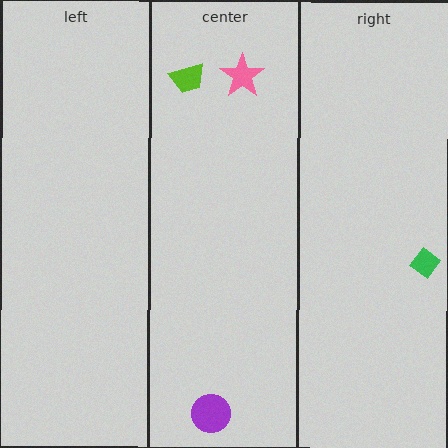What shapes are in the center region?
The purple circle, the pink star, the lime trapezoid.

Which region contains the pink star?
The center region.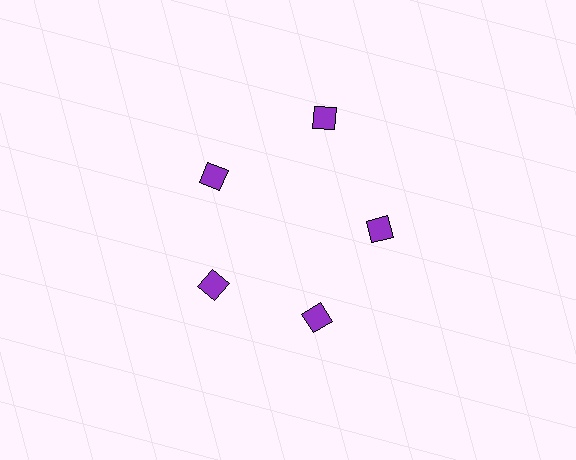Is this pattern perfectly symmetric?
No. The 5 purple diamonds are arranged in a ring, but one element near the 1 o'clock position is pushed outward from the center, breaking the 5-fold rotational symmetry.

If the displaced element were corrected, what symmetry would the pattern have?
It would have 5-fold rotational symmetry — the pattern would map onto itself every 72 degrees.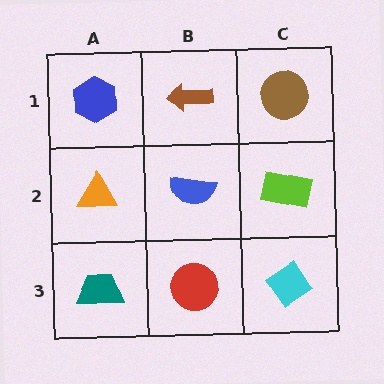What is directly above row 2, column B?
A brown arrow.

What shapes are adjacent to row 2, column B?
A brown arrow (row 1, column B), a red circle (row 3, column B), an orange triangle (row 2, column A), a lime rectangle (row 2, column C).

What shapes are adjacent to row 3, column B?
A blue semicircle (row 2, column B), a teal trapezoid (row 3, column A), a cyan diamond (row 3, column C).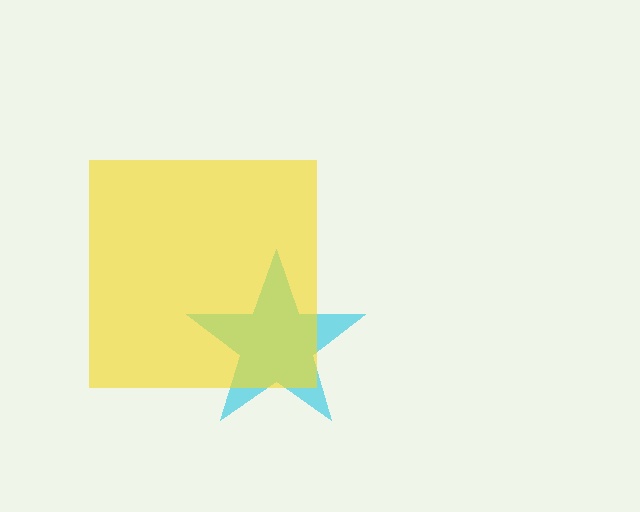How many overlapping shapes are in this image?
There are 2 overlapping shapes in the image.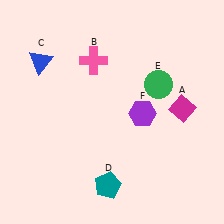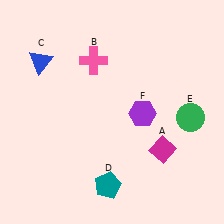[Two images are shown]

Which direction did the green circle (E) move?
The green circle (E) moved down.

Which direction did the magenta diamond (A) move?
The magenta diamond (A) moved down.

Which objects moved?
The objects that moved are: the magenta diamond (A), the green circle (E).